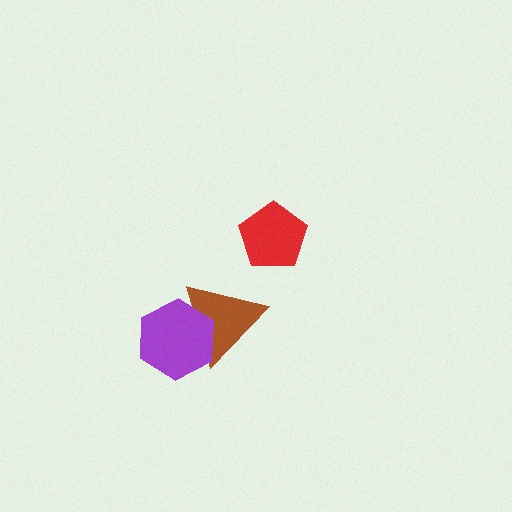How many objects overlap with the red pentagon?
0 objects overlap with the red pentagon.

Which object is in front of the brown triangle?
The purple hexagon is in front of the brown triangle.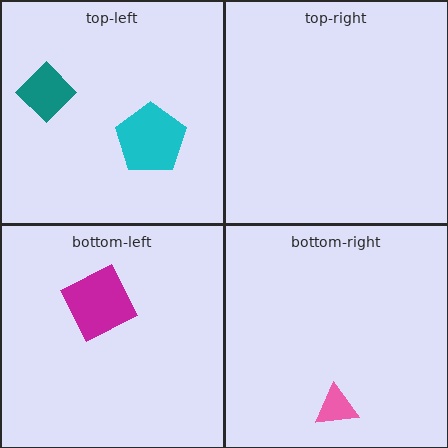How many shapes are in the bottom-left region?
1.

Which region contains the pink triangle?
The bottom-right region.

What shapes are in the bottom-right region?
The pink triangle.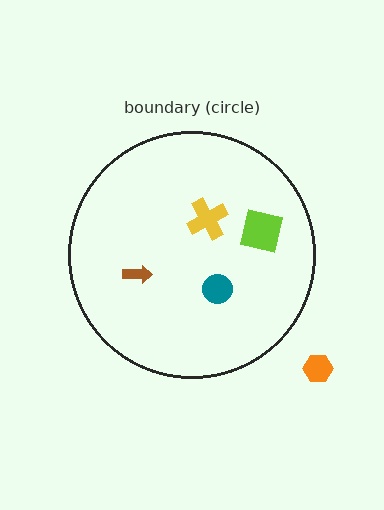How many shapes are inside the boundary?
4 inside, 1 outside.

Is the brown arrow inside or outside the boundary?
Inside.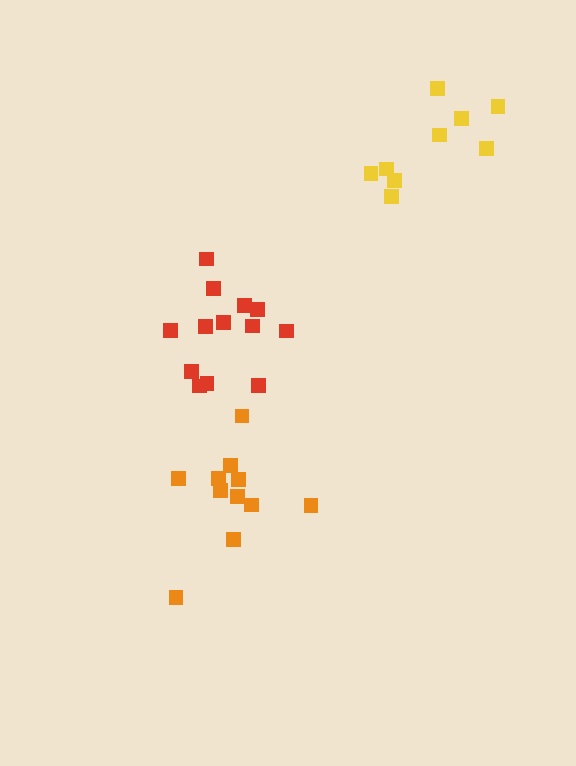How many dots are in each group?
Group 1: 9 dots, Group 2: 11 dots, Group 3: 13 dots (33 total).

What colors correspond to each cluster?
The clusters are colored: yellow, orange, red.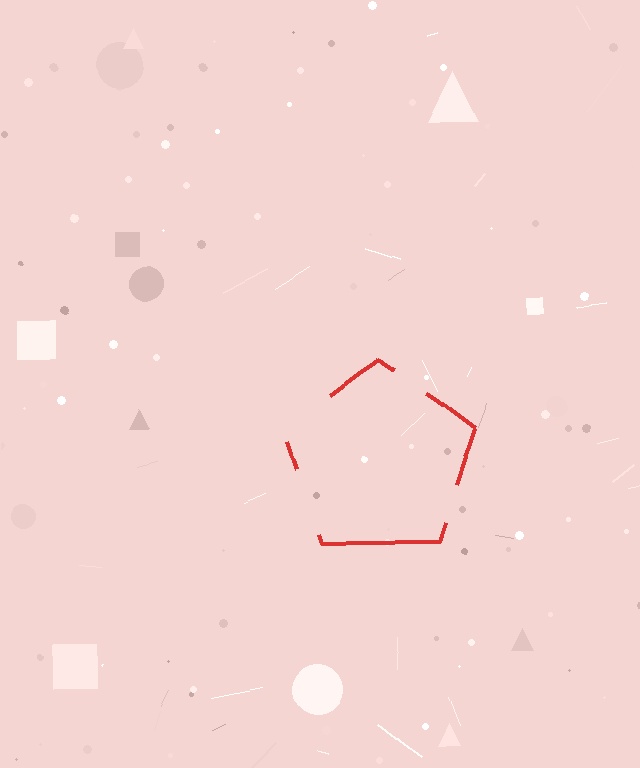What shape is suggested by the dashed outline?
The dashed outline suggests a pentagon.